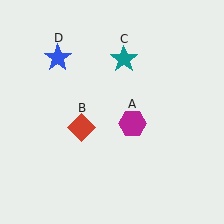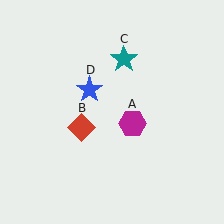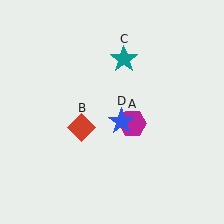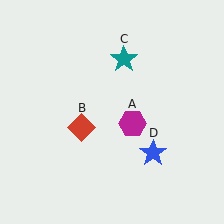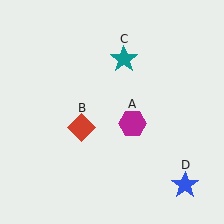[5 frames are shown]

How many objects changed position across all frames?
1 object changed position: blue star (object D).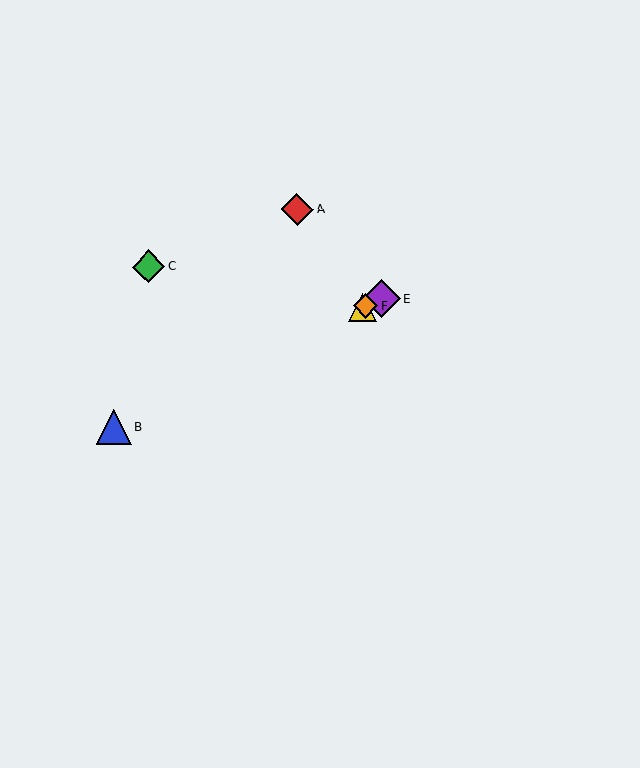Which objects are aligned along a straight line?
Objects B, D, E, F are aligned along a straight line.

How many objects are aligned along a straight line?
4 objects (B, D, E, F) are aligned along a straight line.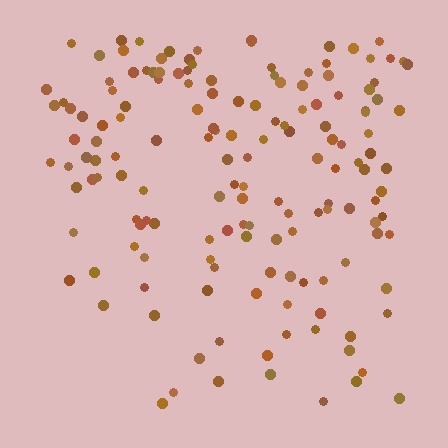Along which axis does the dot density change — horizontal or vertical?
Vertical.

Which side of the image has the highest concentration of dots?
The top.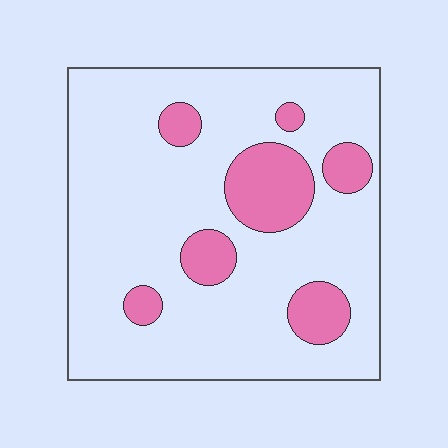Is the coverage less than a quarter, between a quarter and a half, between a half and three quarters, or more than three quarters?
Less than a quarter.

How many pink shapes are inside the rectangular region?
7.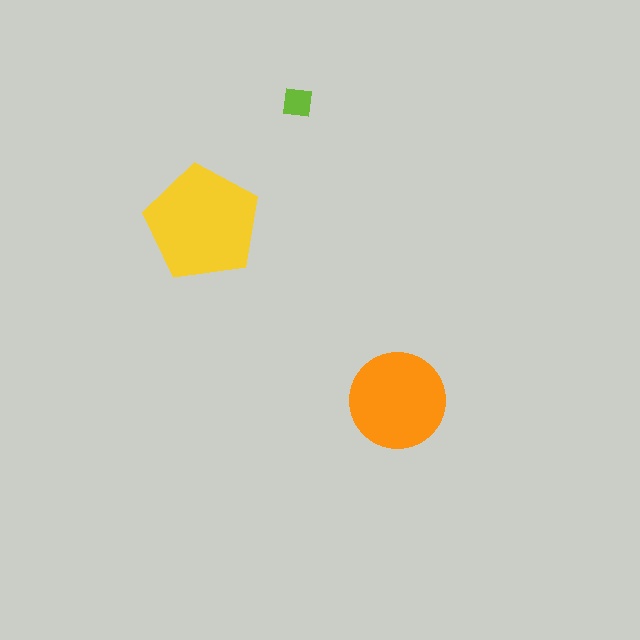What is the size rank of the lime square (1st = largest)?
3rd.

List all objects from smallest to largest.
The lime square, the orange circle, the yellow pentagon.